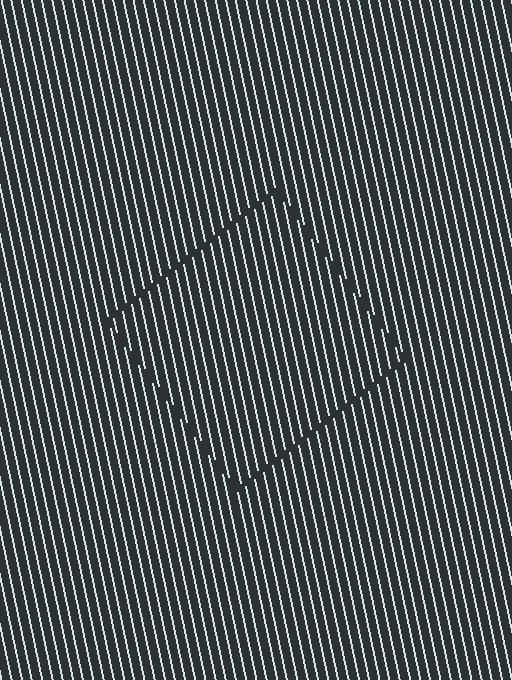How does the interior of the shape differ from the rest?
The interior of the shape contains the same grating, shifted by half a period — the contour is defined by the phase discontinuity where line-ends from the inner and outer gratings abut.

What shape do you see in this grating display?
An illusory square. The interior of the shape contains the same grating, shifted by half a period — the contour is defined by the phase discontinuity where line-ends from the inner and outer gratings abut.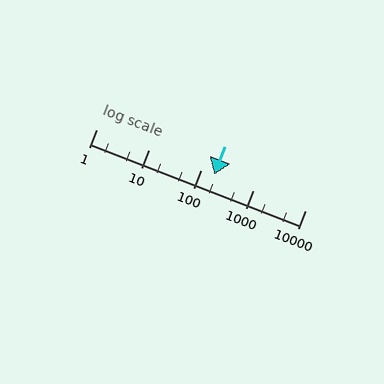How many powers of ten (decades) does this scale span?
The scale spans 4 decades, from 1 to 10000.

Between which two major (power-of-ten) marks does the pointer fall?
The pointer is between 100 and 1000.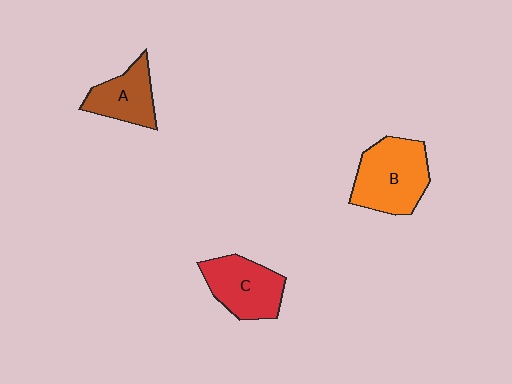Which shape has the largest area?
Shape B (orange).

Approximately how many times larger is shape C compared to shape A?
Approximately 1.2 times.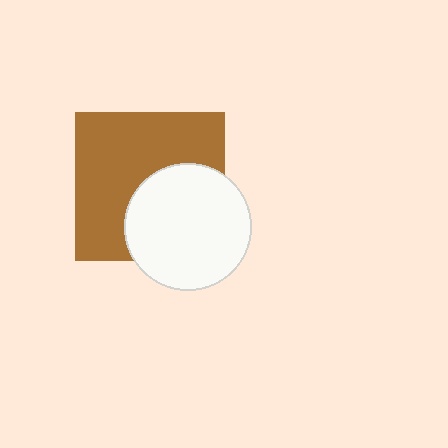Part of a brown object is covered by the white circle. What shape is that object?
It is a square.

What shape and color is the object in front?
The object in front is a white circle.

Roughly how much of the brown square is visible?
About half of it is visible (roughly 61%).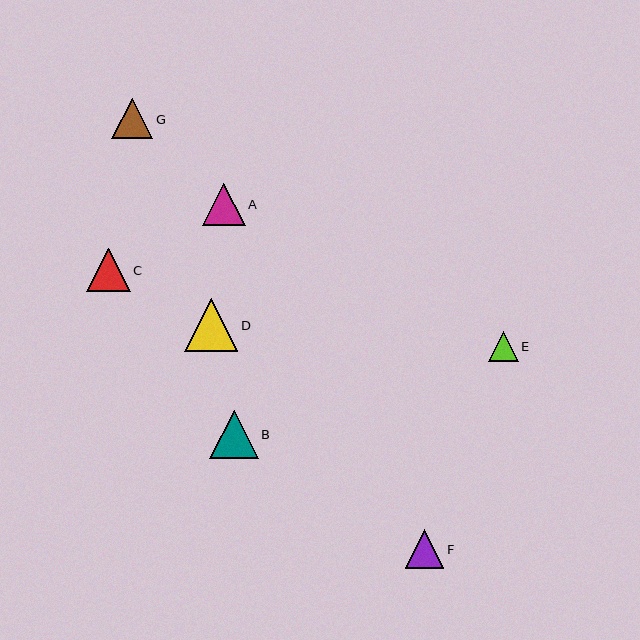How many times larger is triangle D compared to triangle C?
Triangle D is approximately 1.2 times the size of triangle C.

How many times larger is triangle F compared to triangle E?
Triangle F is approximately 1.3 times the size of triangle E.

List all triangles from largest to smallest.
From largest to smallest: D, B, C, A, G, F, E.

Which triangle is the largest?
Triangle D is the largest with a size of approximately 53 pixels.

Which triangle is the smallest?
Triangle E is the smallest with a size of approximately 30 pixels.